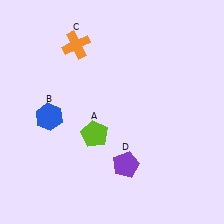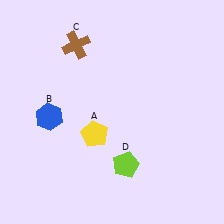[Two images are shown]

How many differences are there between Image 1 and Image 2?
There are 3 differences between the two images.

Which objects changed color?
A changed from lime to yellow. C changed from orange to brown. D changed from purple to lime.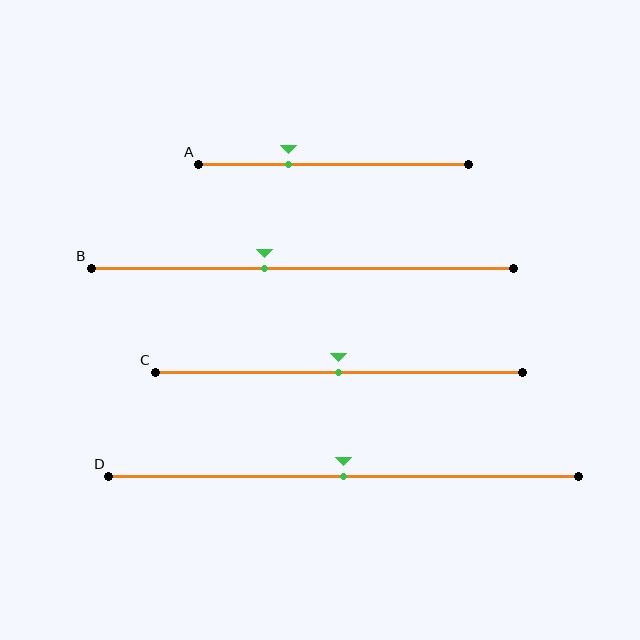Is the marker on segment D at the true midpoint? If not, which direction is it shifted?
Yes, the marker on segment D is at the true midpoint.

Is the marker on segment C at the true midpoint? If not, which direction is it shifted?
Yes, the marker on segment C is at the true midpoint.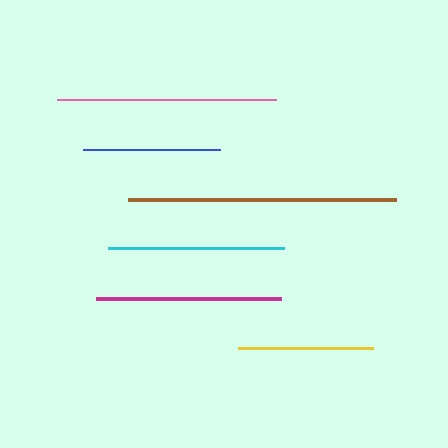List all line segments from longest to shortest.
From longest to shortest: brown, pink, magenta, cyan, blue, yellow.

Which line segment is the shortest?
The yellow line is the shortest at approximately 135 pixels.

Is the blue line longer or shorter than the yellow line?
The blue line is longer than the yellow line.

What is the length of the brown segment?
The brown segment is approximately 268 pixels long.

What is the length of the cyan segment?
The cyan segment is approximately 176 pixels long.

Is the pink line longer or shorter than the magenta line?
The pink line is longer than the magenta line.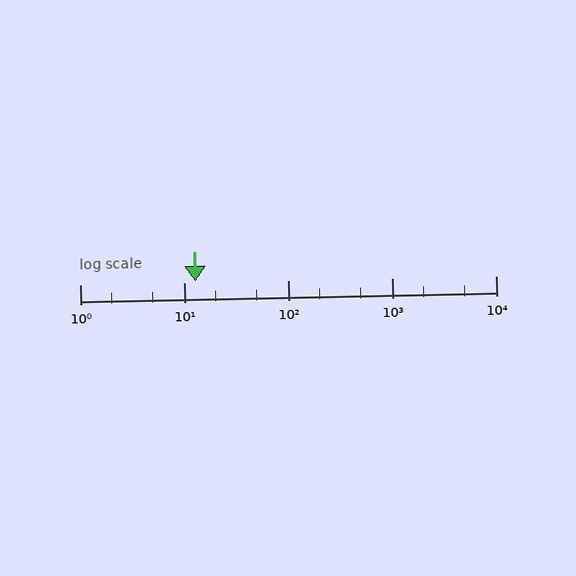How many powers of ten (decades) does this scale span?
The scale spans 4 decades, from 1 to 10000.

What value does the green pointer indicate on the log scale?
The pointer indicates approximately 13.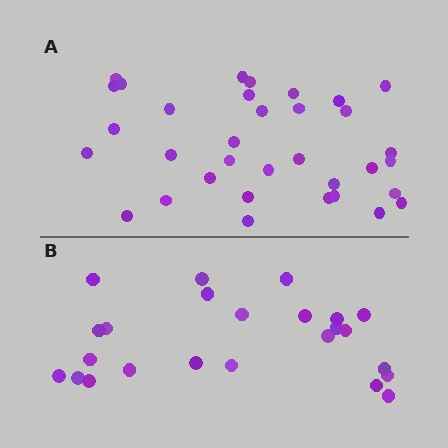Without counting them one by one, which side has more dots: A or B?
Region A (the top region) has more dots.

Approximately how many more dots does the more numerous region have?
Region A has roughly 10 or so more dots than region B.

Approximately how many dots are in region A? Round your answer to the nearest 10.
About 30 dots. (The exact count is 34, which rounds to 30.)